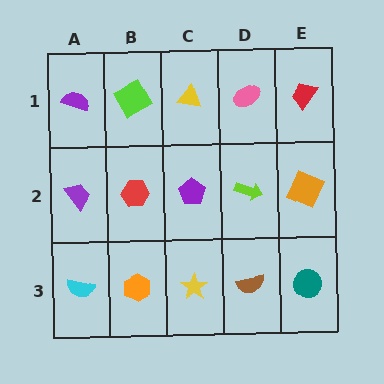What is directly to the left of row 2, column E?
A lime arrow.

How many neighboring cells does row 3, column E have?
2.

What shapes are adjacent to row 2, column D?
A pink ellipse (row 1, column D), a brown semicircle (row 3, column D), a purple pentagon (row 2, column C), an orange square (row 2, column E).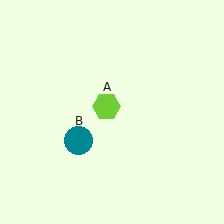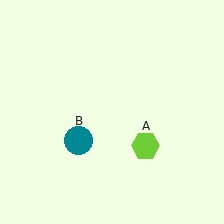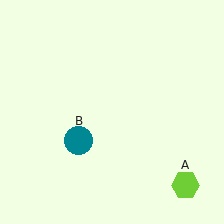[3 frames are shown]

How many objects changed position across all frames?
1 object changed position: lime hexagon (object A).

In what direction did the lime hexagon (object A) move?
The lime hexagon (object A) moved down and to the right.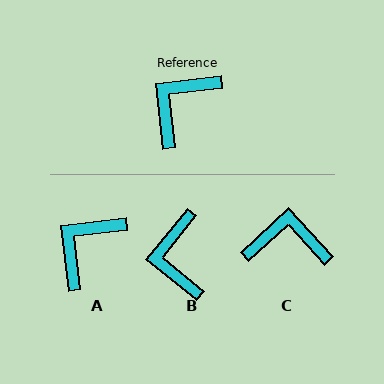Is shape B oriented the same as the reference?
No, it is off by about 44 degrees.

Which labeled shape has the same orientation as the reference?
A.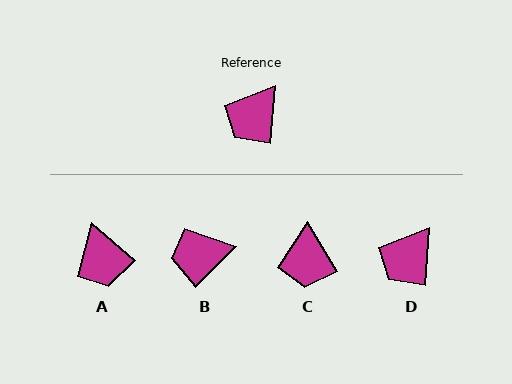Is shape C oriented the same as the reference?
No, it is off by about 36 degrees.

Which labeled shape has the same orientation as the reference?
D.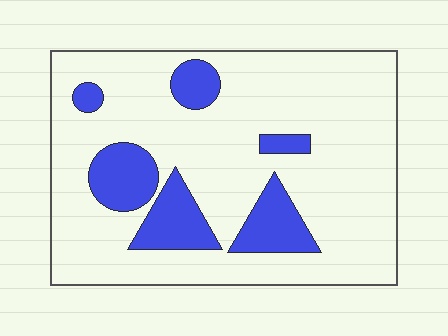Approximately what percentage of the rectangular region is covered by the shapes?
Approximately 20%.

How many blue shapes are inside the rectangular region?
6.